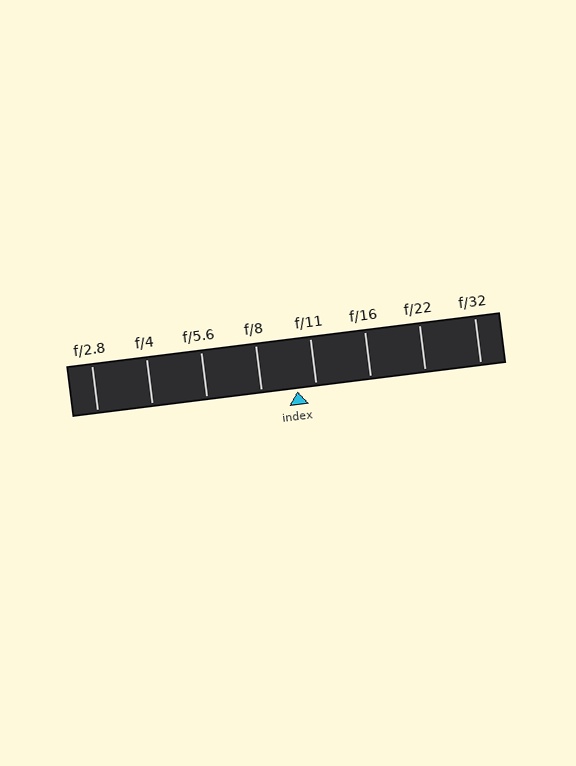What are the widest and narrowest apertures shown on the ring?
The widest aperture shown is f/2.8 and the narrowest is f/32.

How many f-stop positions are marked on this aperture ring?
There are 8 f-stop positions marked.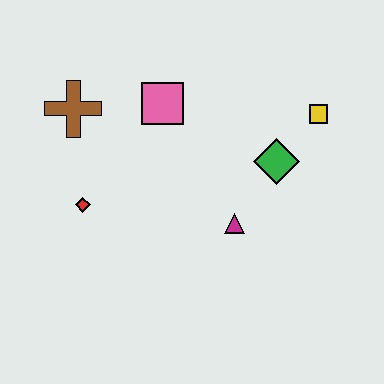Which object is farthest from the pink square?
The yellow square is farthest from the pink square.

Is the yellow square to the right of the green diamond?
Yes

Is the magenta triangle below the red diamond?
Yes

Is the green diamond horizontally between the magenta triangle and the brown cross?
No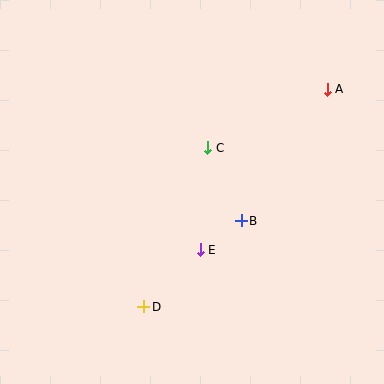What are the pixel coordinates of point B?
Point B is at (241, 221).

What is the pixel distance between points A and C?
The distance between A and C is 133 pixels.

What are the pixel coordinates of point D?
Point D is at (144, 307).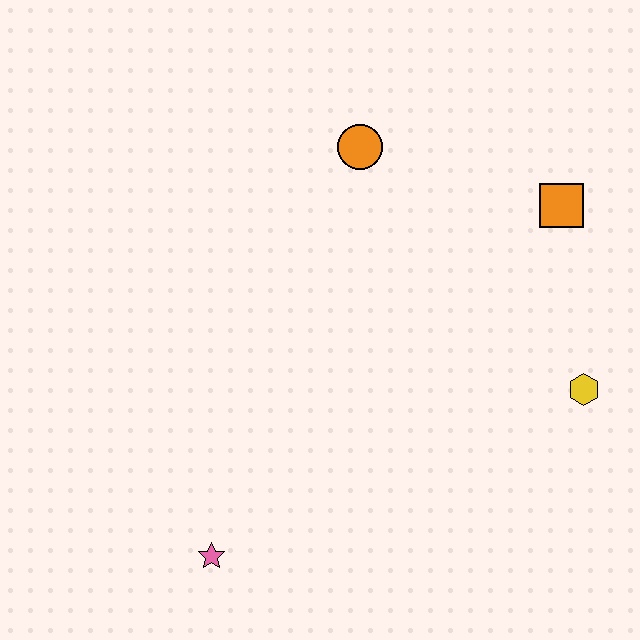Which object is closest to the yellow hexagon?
The orange square is closest to the yellow hexagon.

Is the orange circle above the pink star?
Yes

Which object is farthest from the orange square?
The pink star is farthest from the orange square.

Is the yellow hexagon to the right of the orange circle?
Yes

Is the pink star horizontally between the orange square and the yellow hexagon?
No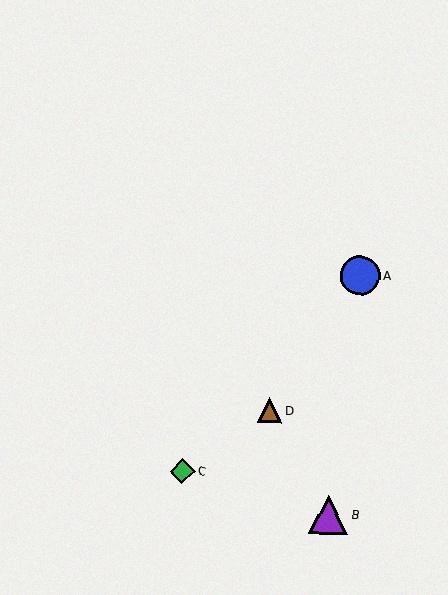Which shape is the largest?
The blue circle (labeled A) is the largest.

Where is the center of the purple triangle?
The center of the purple triangle is at (329, 514).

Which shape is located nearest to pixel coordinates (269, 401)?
The brown triangle (labeled D) at (270, 410) is nearest to that location.